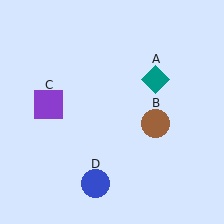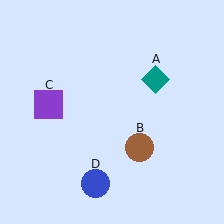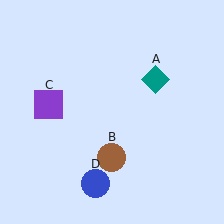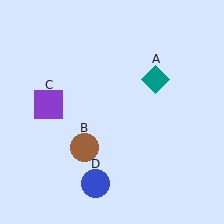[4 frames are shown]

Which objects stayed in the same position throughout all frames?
Teal diamond (object A) and purple square (object C) and blue circle (object D) remained stationary.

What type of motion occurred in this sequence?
The brown circle (object B) rotated clockwise around the center of the scene.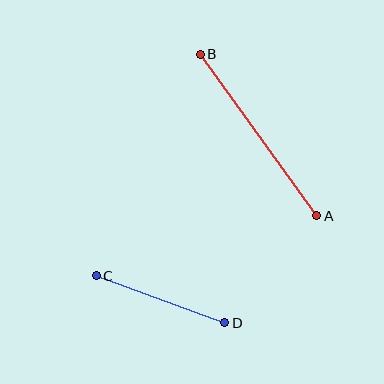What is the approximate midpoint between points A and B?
The midpoint is at approximately (259, 135) pixels.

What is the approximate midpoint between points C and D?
The midpoint is at approximately (160, 299) pixels.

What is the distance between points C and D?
The distance is approximately 137 pixels.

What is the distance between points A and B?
The distance is approximately 199 pixels.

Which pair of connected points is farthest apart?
Points A and B are farthest apart.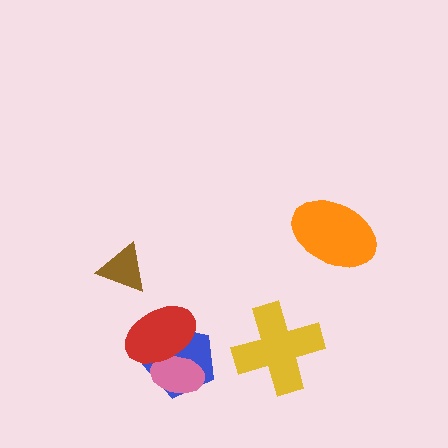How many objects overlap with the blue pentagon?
2 objects overlap with the blue pentagon.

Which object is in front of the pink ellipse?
The red ellipse is in front of the pink ellipse.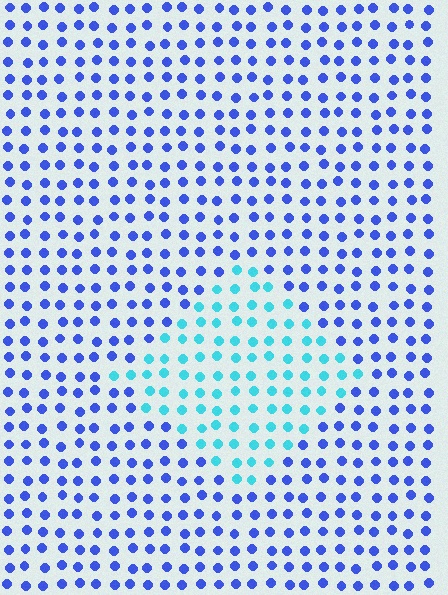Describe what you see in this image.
The image is filled with small blue elements in a uniform arrangement. A diamond-shaped region is visible where the elements are tinted to a slightly different hue, forming a subtle color boundary.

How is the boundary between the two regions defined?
The boundary is defined purely by a slight shift in hue (about 47 degrees). Spacing, size, and orientation are identical on both sides.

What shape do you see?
I see a diamond.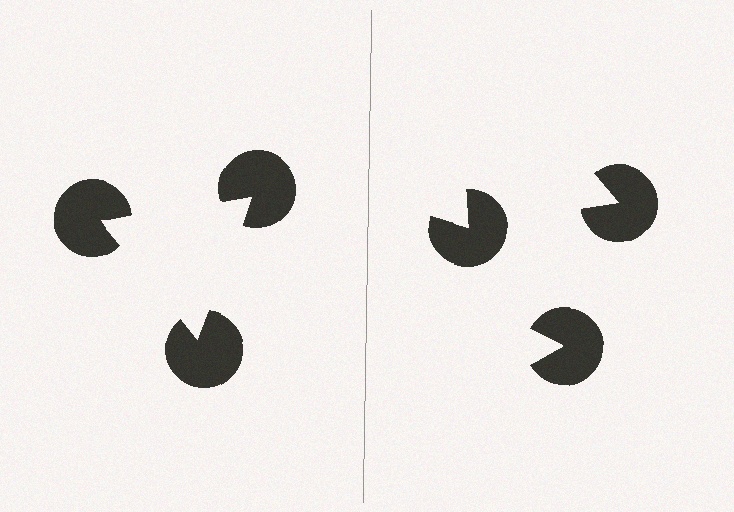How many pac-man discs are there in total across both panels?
6 — 3 on each side.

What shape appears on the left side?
An illusory triangle.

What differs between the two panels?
The pac-man discs are positioned identically on both sides; only the wedge orientations differ. On the left they align to a triangle; on the right they are misaligned.